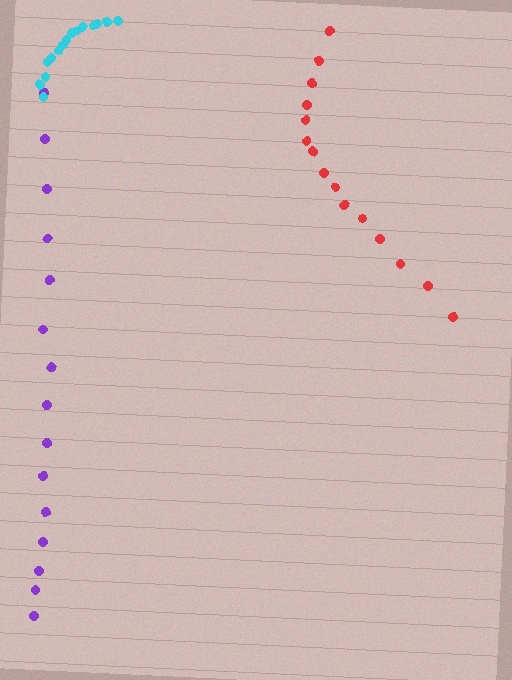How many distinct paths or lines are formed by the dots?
There are 3 distinct paths.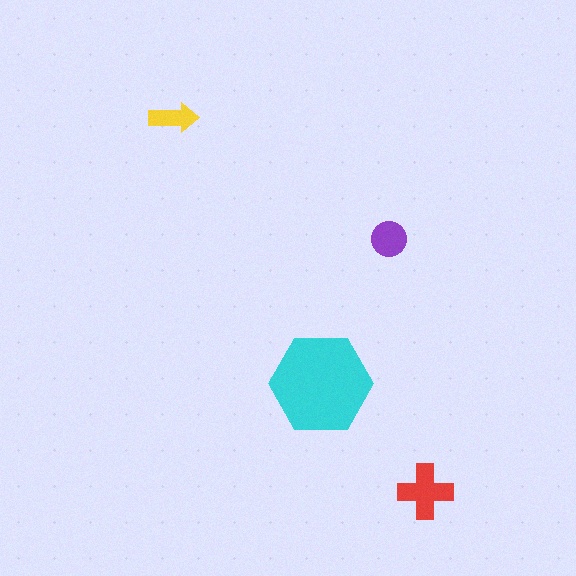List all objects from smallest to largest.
The yellow arrow, the purple circle, the red cross, the cyan hexagon.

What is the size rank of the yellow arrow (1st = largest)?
4th.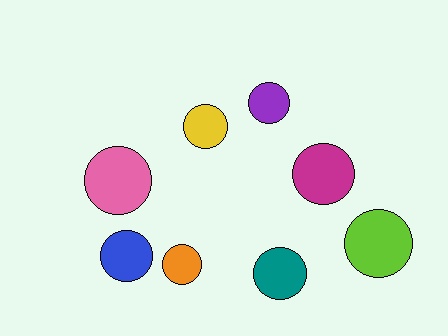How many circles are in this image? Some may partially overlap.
There are 8 circles.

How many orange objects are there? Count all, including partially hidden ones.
There is 1 orange object.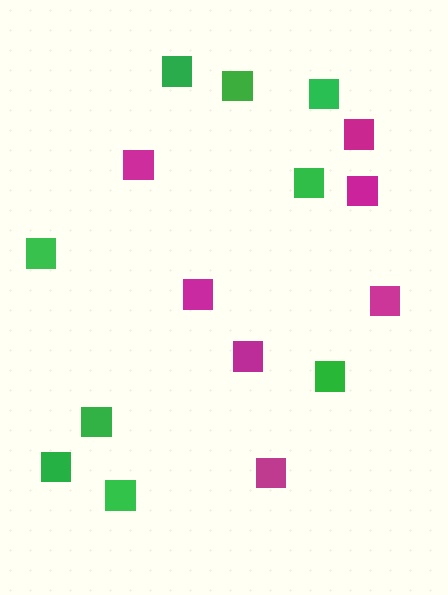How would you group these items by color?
There are 2 groups: one group of magenta squares (7) and one group of green squares (9).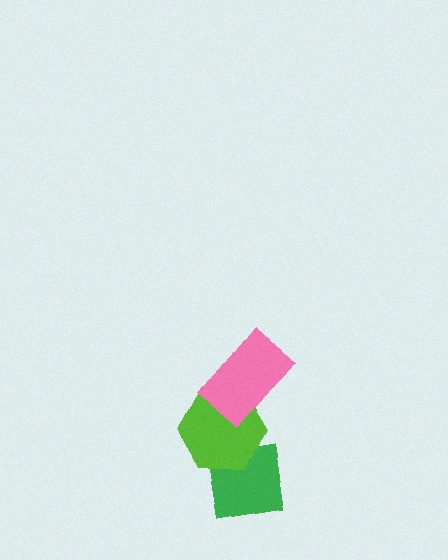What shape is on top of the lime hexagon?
The pink rectangle is on top of the lime hexagon.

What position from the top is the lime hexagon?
The lime hexagon is 2nd from the top.